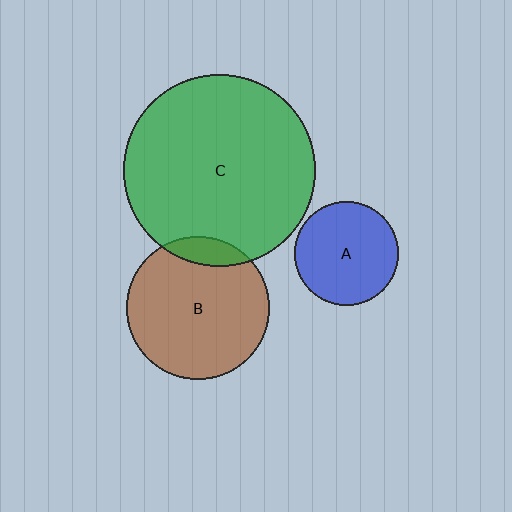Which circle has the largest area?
Circle C (green).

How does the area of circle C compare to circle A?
Approximately 3.5 times.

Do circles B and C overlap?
Yes.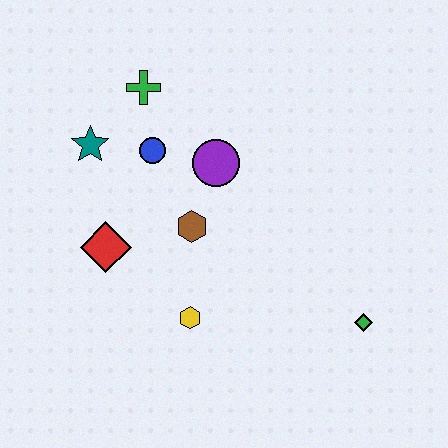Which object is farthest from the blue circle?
The green diamond is farthest from the blue circle.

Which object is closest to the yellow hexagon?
The brown hexagon is closest to the yellow hexagon.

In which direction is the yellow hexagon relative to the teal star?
The yellow hexagon is below the teal star.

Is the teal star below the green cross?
Yes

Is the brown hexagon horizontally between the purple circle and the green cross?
Yes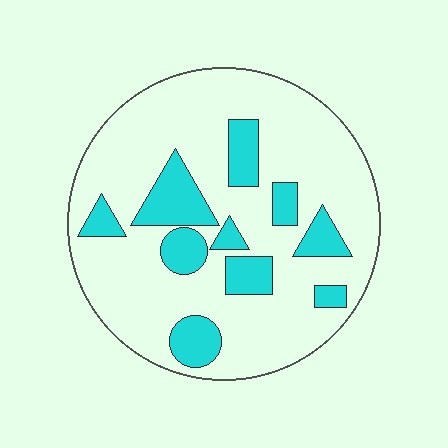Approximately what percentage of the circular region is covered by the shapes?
Approximately 20%.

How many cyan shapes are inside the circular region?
10.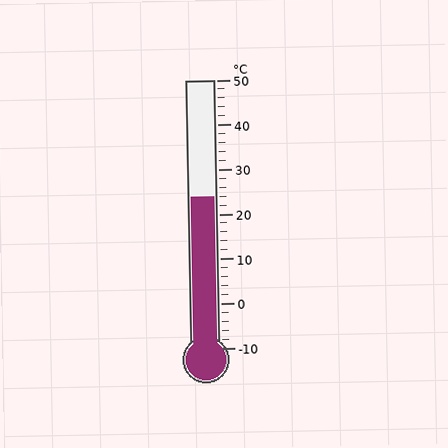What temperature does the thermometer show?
The thermometer shows approximately 24°C.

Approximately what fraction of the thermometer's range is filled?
The thermometer is filled to approximately 55% of its range.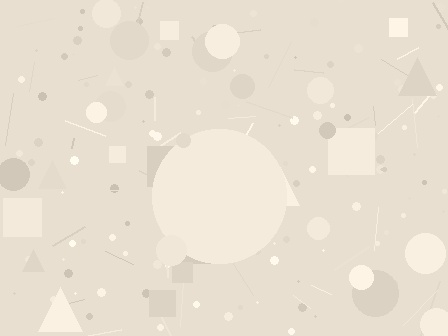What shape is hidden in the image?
A circle is hidden in the image.